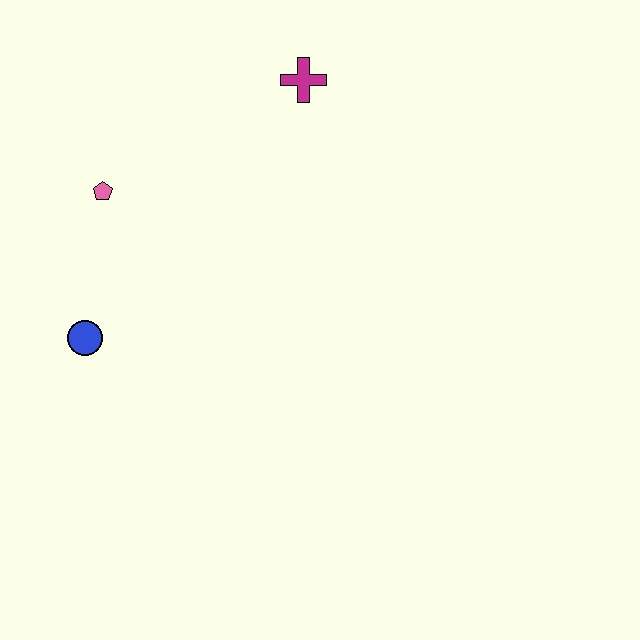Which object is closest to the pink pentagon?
The blue circle is closest to the pink pentagon.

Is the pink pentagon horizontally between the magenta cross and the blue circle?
Yes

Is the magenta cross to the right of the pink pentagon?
Yes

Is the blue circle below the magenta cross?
Yes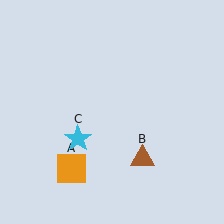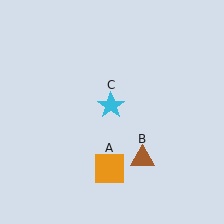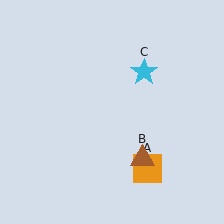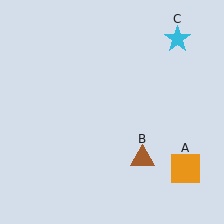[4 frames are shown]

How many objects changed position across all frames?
2 objects changed position: orange square (object A), cyan star (object C).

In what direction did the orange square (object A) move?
The orange square (object A) moved right.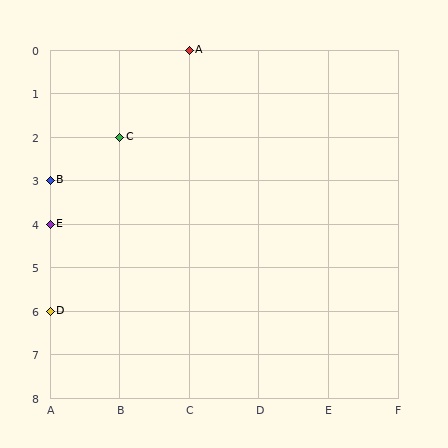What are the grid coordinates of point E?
Point E is at grid coordinates (A, 4).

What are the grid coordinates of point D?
Point D is at grid coordinates (A, 6).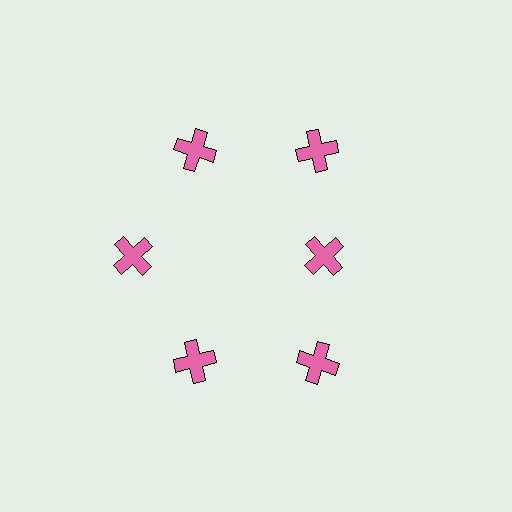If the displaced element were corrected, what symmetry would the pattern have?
It would have 6-fold rotational symmetry — the pattern would map onto itself every 60 degrees.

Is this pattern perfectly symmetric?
No. The 6 pink crosses are arranged in a ring, but one element near the 3 o'clock position is pulled inward toward the center, breaking the 6-fold rotational symmetry.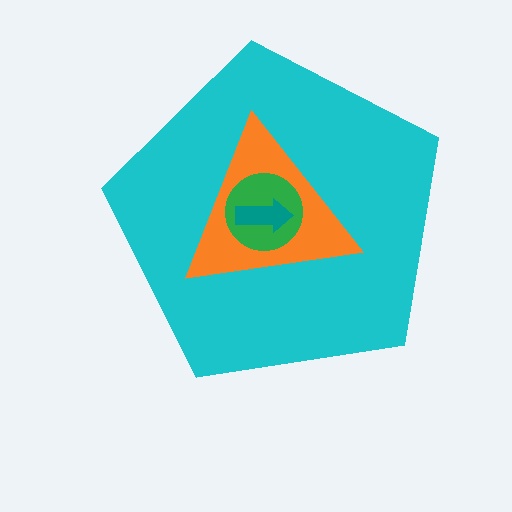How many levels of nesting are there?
4.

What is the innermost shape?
The teal arrow.